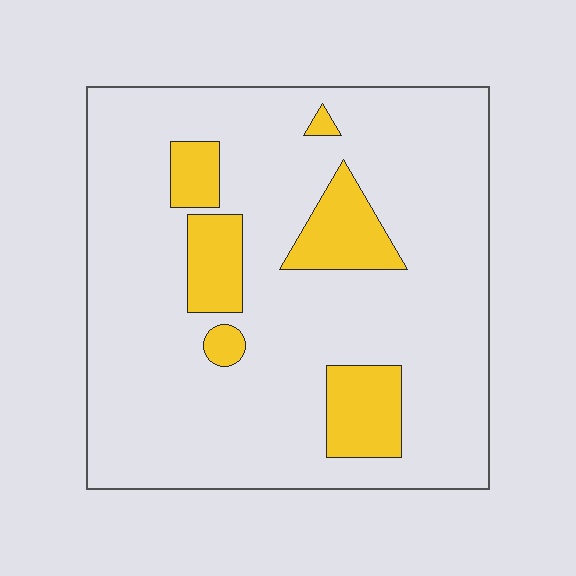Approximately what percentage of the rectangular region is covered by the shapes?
Approximately 15%.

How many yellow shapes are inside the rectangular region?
6.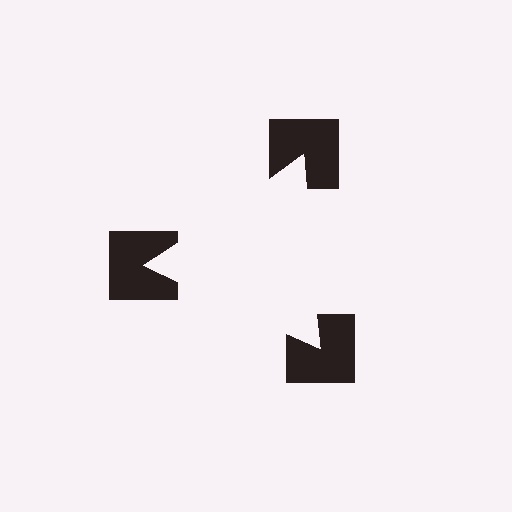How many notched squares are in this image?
There are 3 — one at each vertex of the illusory triangle.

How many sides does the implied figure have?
3 sides.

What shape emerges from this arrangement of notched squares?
An illusory triangle — its edges are inferred from the aligned wedge cuts in the notched squares, not physically drawn.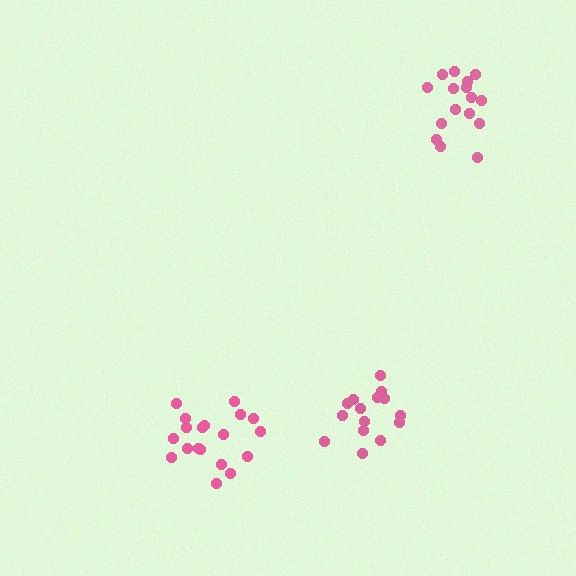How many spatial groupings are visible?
There are 3 spatial groupings.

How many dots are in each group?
Group 1: 19 dots, Group 2: 15 dots, Group 3: 16 dots (50 total).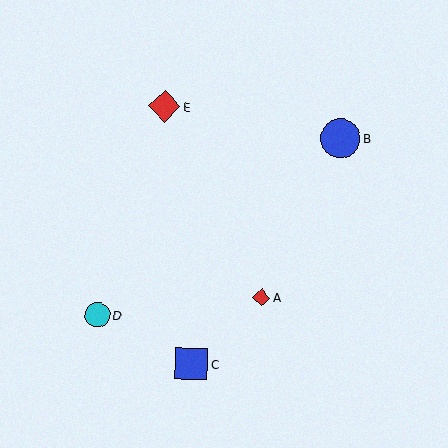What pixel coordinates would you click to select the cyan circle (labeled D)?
Click at (97, 315) to select the cyan circle D.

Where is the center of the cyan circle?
The center of the cyan circle is at (97, 315).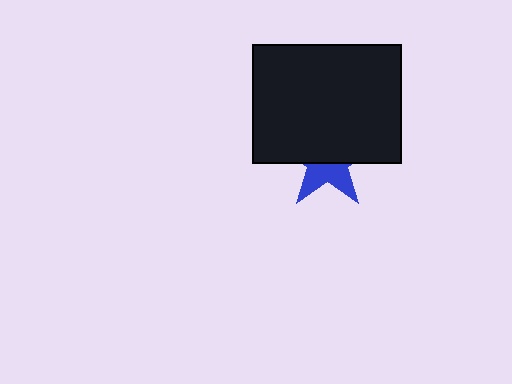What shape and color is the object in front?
The object in front is a black rectangle.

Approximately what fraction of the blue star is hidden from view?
Roughly 60% of the blue star is hidden behind the black rectangle.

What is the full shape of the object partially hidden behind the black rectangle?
The partially hidden object is a blue star.